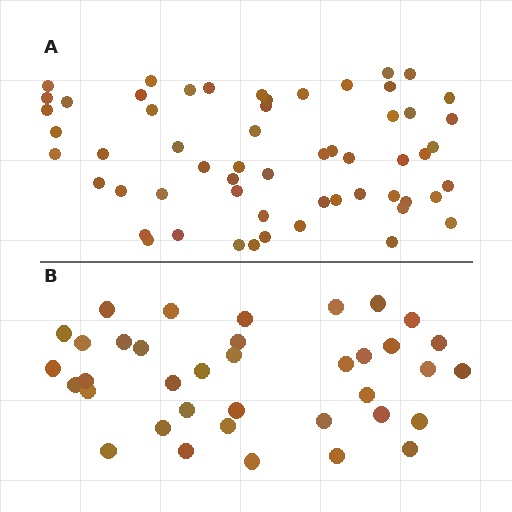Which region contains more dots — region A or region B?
Region A (the top region) has more dots.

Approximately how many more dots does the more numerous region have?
Region A has approximately 20 more dots than region B.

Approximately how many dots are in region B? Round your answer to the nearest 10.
About 40 dots. (The exact count is 37, which rounds to 40.)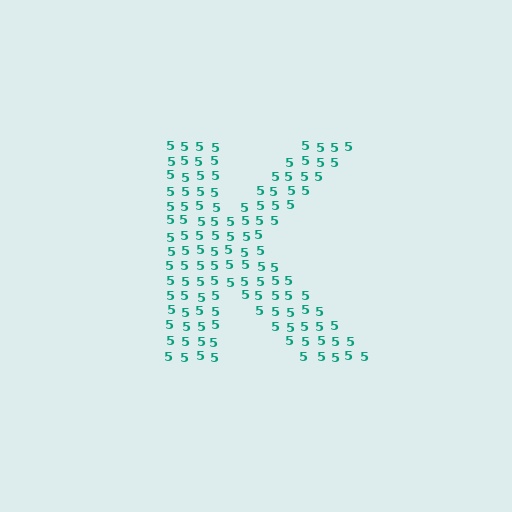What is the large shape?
The large shape is the letter K.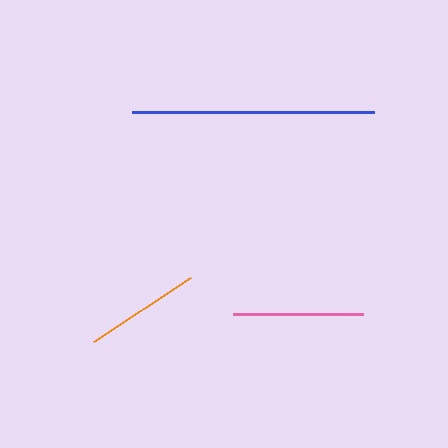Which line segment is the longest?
The blue line is the longest at approximately 242 pixels.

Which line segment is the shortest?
The orange line is the shortest at approximately 117 pixels.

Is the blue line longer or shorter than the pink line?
The blue line is longer than the pink line.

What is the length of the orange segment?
The orange segment is approximately 117 pixels long.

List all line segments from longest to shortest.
From longest to shortest: blue, pink, orange.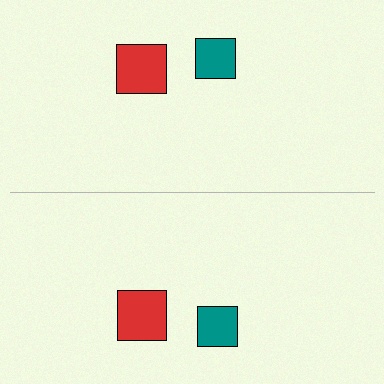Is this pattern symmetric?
Yes, this pattern has bilateral (reflection) symmetry.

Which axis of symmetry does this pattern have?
The pattern has a horizontal axis of symmetry running through the center of the image.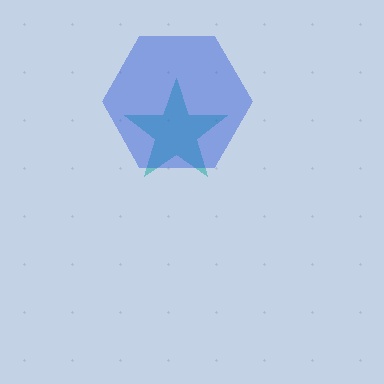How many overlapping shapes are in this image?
There are 2 overlapping shapes in the image.